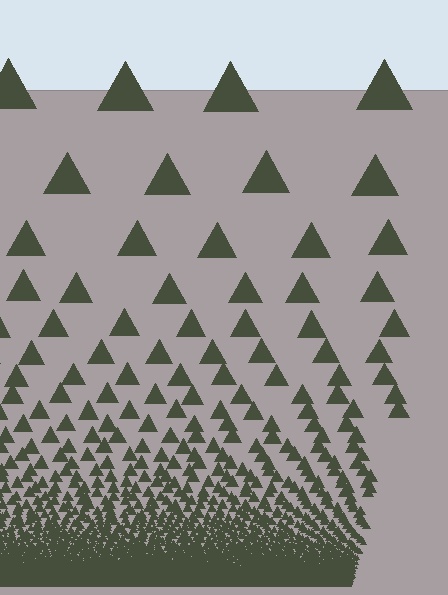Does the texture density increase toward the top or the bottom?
Density increases toward the bottom.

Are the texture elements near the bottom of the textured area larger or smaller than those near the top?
Smaller. The gradient is inverted — elements near the bottom are smaller and denser.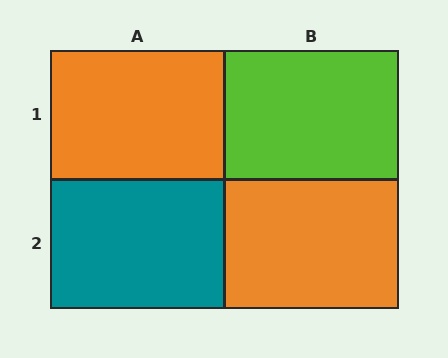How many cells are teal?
1 cell is teal.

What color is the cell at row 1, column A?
Orange.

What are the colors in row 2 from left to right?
Teal, orange.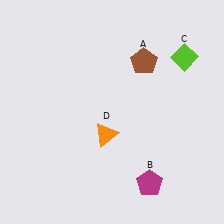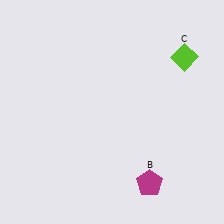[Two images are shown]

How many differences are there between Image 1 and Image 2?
There are 2 differences between the two images.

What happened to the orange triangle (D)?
The orange triangle (D) was removed in Image 2. It was in the bottom-left area of Image 1.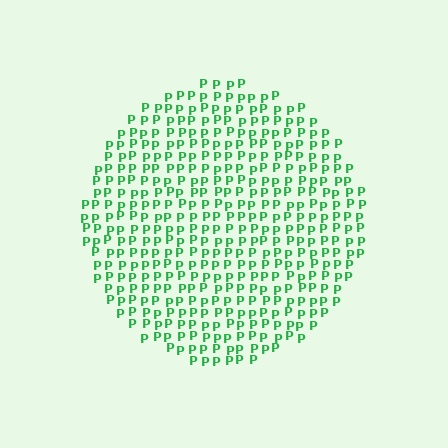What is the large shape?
The large shape is a circle.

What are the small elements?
The small elements are letter P's.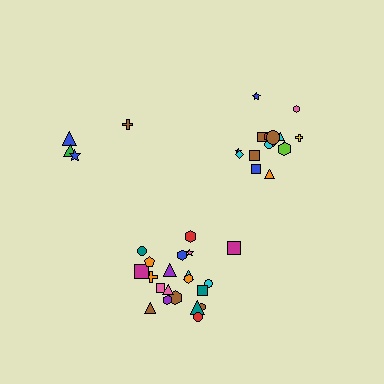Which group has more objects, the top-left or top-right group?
The top-right group.